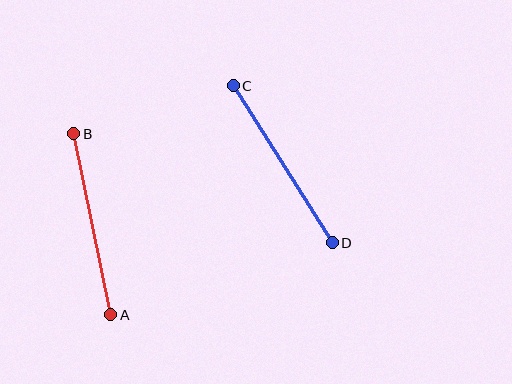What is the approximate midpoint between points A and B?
The midpoint is at approximately (92, 224) pixels.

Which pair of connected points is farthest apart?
Points C and D are farthest apart.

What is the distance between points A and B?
The distance is approximately 185 pixels.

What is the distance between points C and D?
The distance is approximately 186 pixels.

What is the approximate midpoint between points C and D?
The midpoint is at approximately (283, 164) pixels.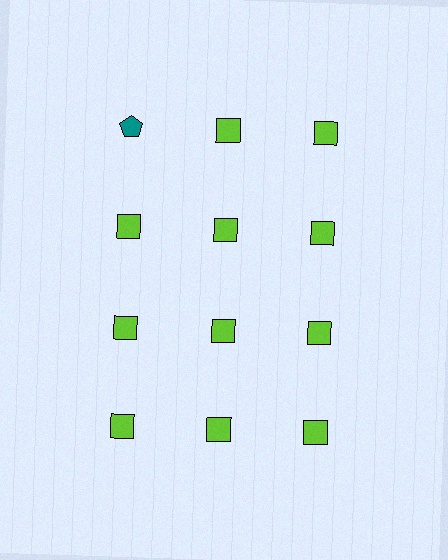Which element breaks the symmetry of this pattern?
The teal pentagon in the top row, leftmost column breaks the symmetry. All other shapes are lime squares.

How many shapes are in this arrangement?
There are 12 shapes arranged in a grid pattern.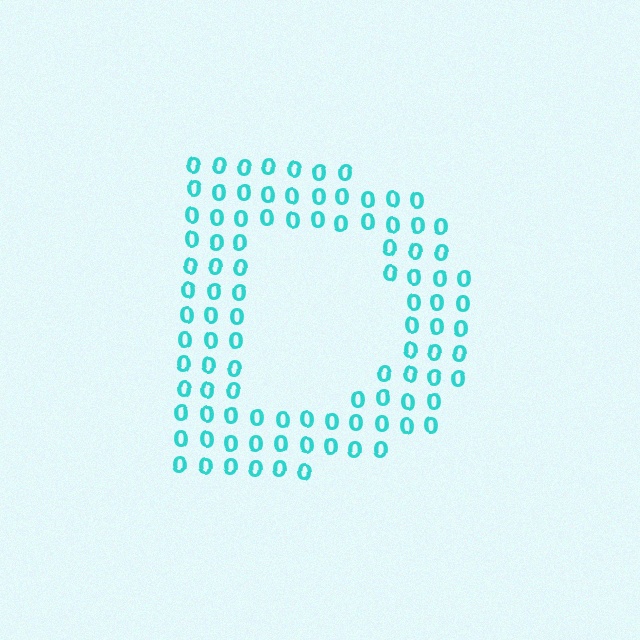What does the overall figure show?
The overall figure shows the letter D.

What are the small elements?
The small elements are digit 0's.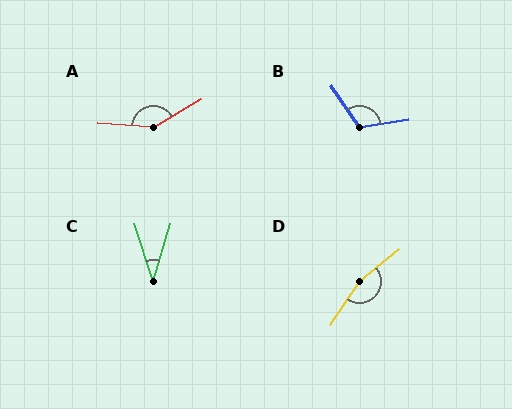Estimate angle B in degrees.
Approximately 116 degrees.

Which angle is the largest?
D, at approximately 163 degrees.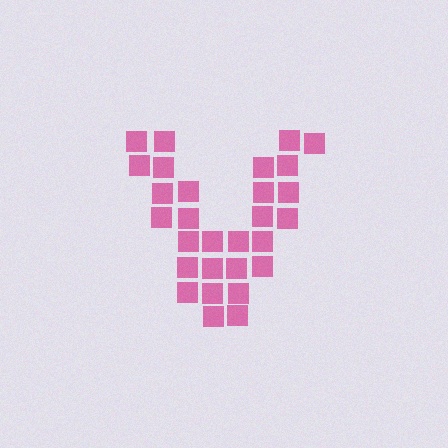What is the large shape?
The large shape is the letter V.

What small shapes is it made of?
It is made of small squares.